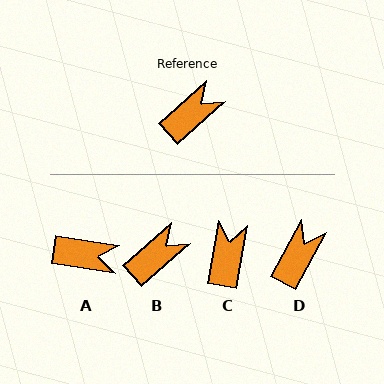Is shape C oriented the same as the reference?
No, it is off by about 39 degrees.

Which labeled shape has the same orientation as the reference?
B.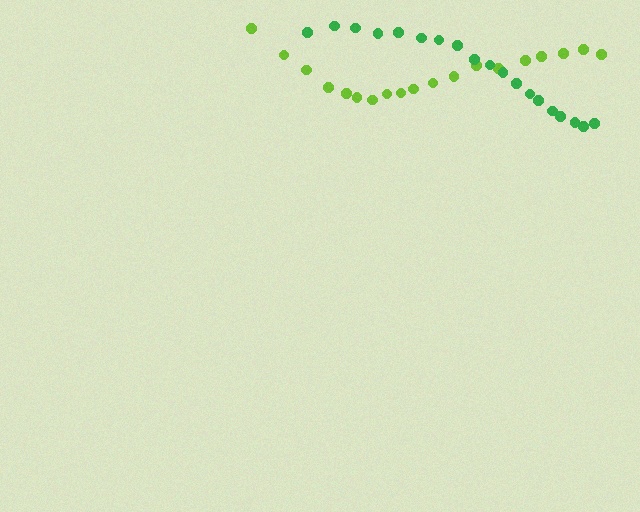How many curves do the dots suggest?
There are 2 distinct paths.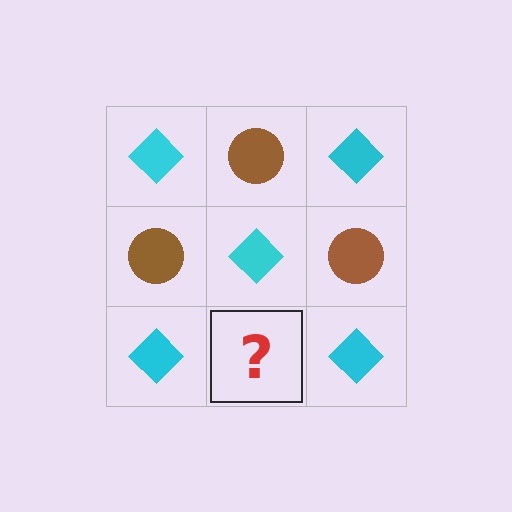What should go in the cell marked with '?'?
The missing cell should contain a brown circle.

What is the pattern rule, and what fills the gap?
The rule is that it alternates cyan diamond and brown circle in a checkerboard pattern. The gap should be filled with a brown circle.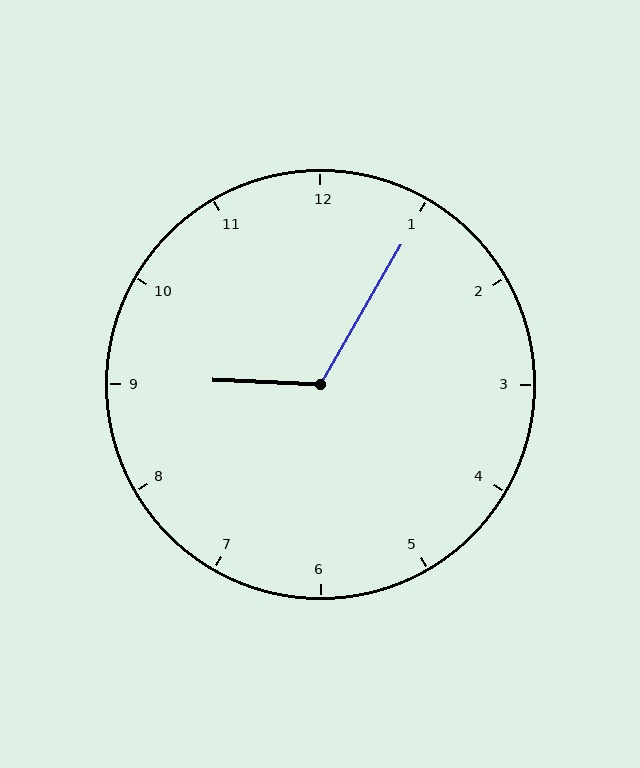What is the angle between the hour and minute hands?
Approximately 118 degrees.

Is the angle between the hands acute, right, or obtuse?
It is obtuse.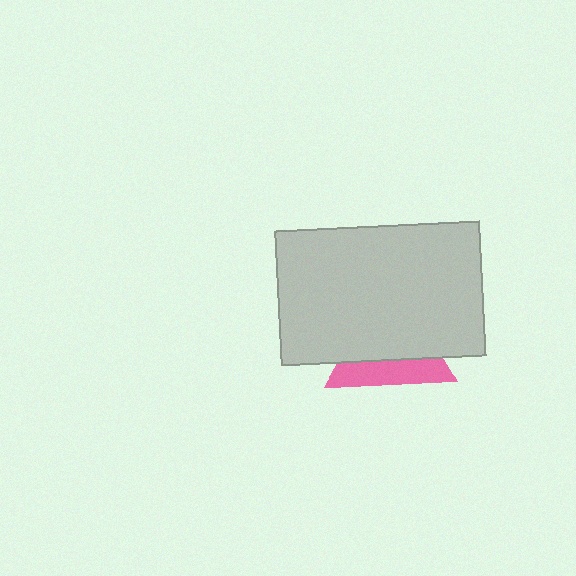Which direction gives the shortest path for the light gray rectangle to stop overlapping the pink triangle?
Moving up gives the shortest separation.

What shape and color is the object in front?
The object in front is a light gray rectangle.